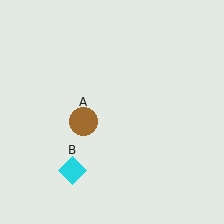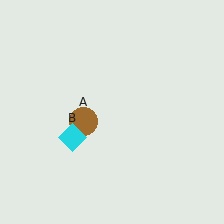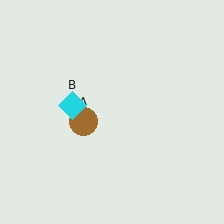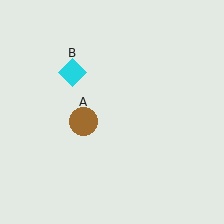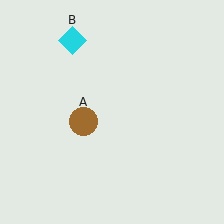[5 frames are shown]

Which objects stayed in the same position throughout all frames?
Brown circle (object A) remained stationary.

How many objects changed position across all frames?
1 object changed position: cyan diamond (object B).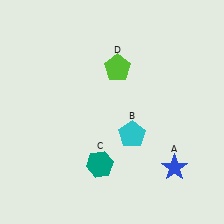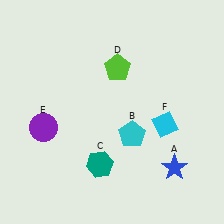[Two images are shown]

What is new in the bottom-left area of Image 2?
A purple circle (E) was added in the bottom-left area of Image 2.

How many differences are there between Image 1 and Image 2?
There are 2 differences between the two images.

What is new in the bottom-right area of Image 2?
A cyan diamond (F) was added in the bottom-right area of Image 2.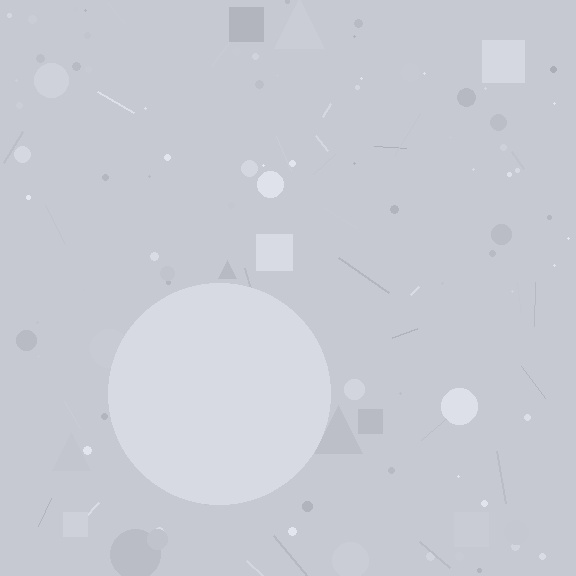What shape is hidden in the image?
A circle is hidden in the image.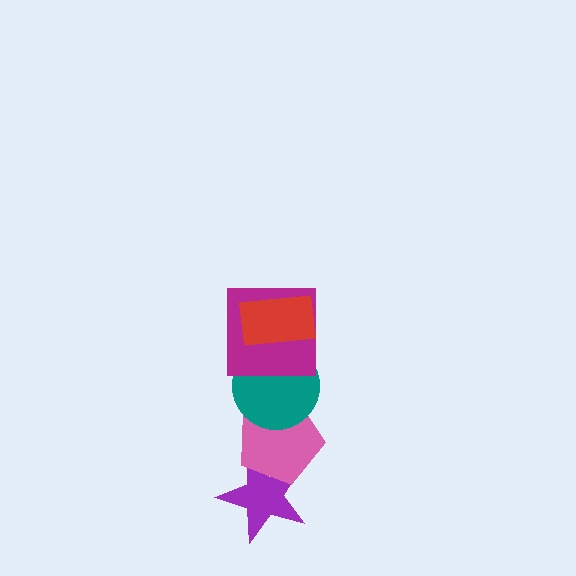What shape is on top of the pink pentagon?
The teal circle is on top of the pink pentagon.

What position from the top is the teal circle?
The teal circle is 3rd from the top.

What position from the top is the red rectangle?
The red rectangle is 1st from the top.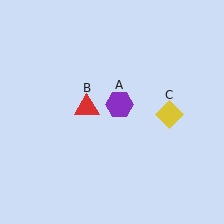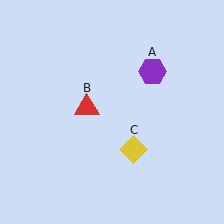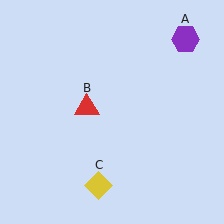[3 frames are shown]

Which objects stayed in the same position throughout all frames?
Red triangle (object B) remained stationary.